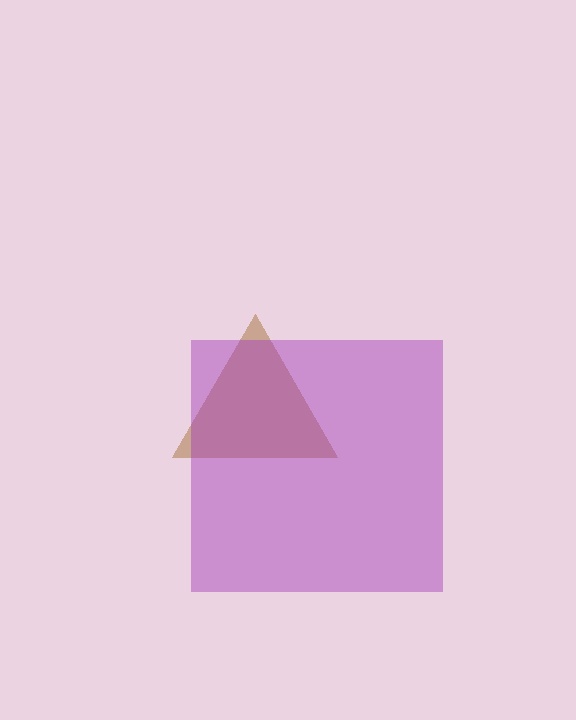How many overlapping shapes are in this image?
There are 2 overlapping shapes in the image.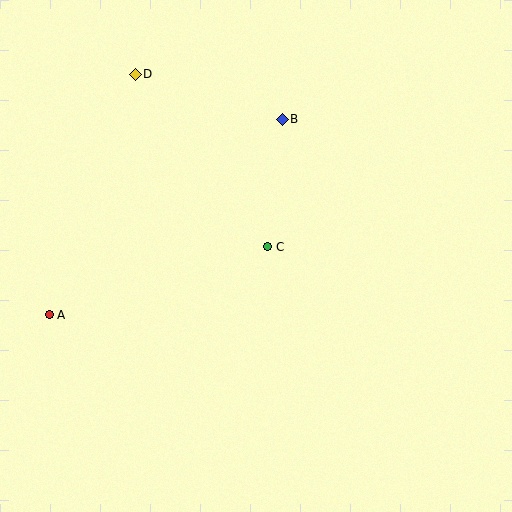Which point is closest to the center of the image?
Point C at (268, 247) is closest to the center.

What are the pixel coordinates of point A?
Point A is at (49, 315).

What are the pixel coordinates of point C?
Point C is at (268, 247).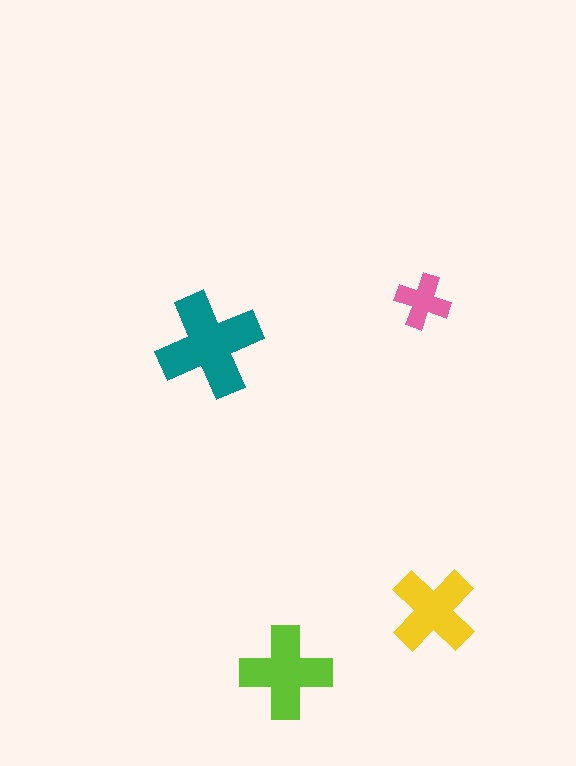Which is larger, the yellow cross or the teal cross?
The teal one.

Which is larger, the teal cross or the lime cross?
The teal one.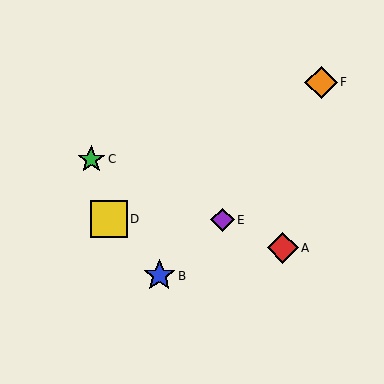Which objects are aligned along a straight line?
Objects A, C, E are aligned along a straight line.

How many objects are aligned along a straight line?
3 objects (A, C, E) are aligned along a straight line.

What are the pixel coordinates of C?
Object C is at (91, 159).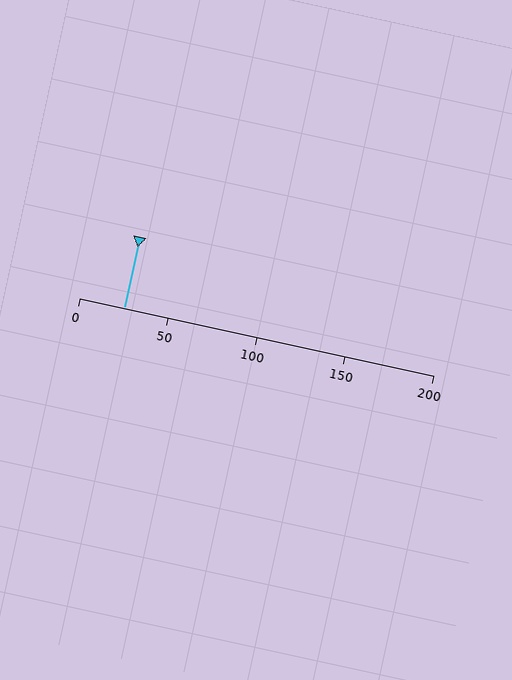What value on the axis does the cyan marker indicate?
The marker indicates approximately 25.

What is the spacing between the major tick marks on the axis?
The major ticks are spaced 50 apart.